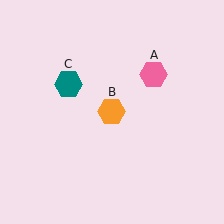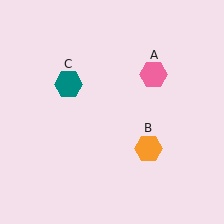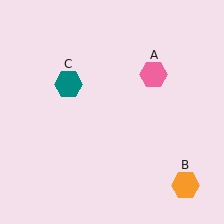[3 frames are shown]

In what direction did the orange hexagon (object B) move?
The orange hexagon (object B) moved down and to the right.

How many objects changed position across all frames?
1 object changed position: orange hexagon (object B).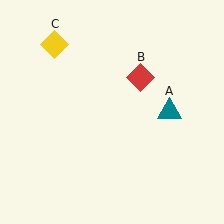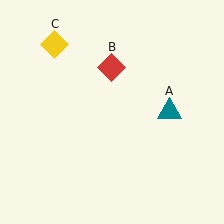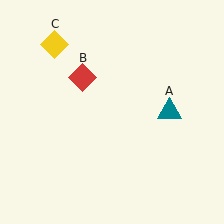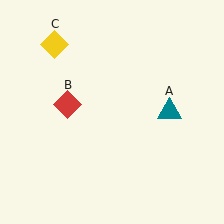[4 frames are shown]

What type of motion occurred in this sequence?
The red diamond (object B) rotated counterclockwise around the center of the scene.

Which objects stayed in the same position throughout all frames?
Teal triangle (object A) and yellow diamond (object C) remained stationary.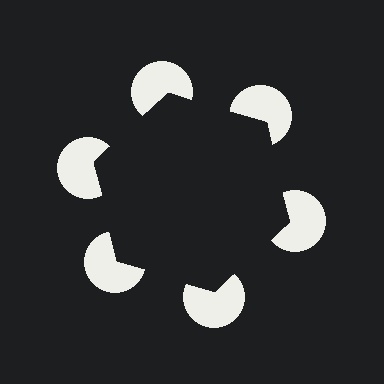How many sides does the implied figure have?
6 sides.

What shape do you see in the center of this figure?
An illusory hexagon — its edges are inferred from the aligned wedge cuts in the pac-man discs, not physically drawn.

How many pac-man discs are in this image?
There are 6 — one at each vertex of the illusory hexagon.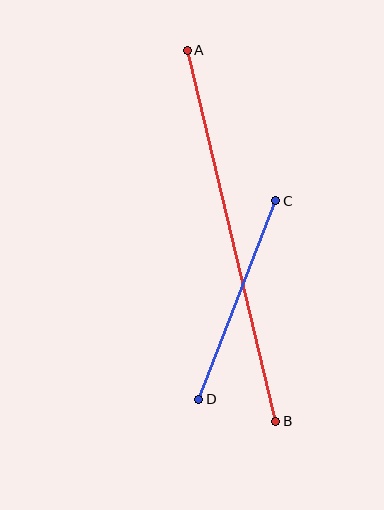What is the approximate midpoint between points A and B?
The midpoint is at approximately (231, 236) pixels.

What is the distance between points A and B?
The distance is approximately 382 pixels.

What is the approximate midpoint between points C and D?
The midpoint is at approximately (237, 300) pixels.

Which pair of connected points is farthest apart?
Points A and B are farthest apart.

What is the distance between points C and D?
The distance is approximately 213 pixels.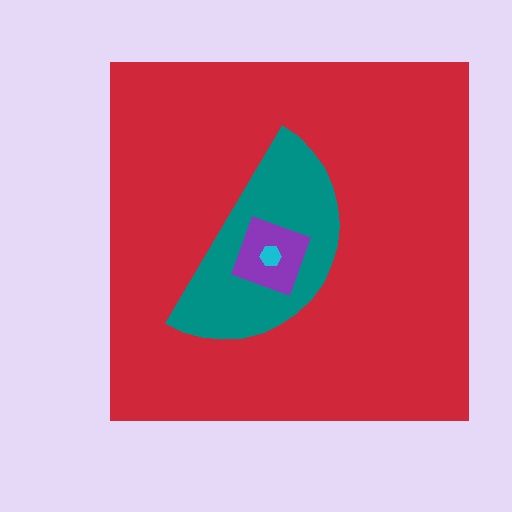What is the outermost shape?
The red square.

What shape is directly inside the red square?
The teal semicircle.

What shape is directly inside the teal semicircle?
The purple diamond.